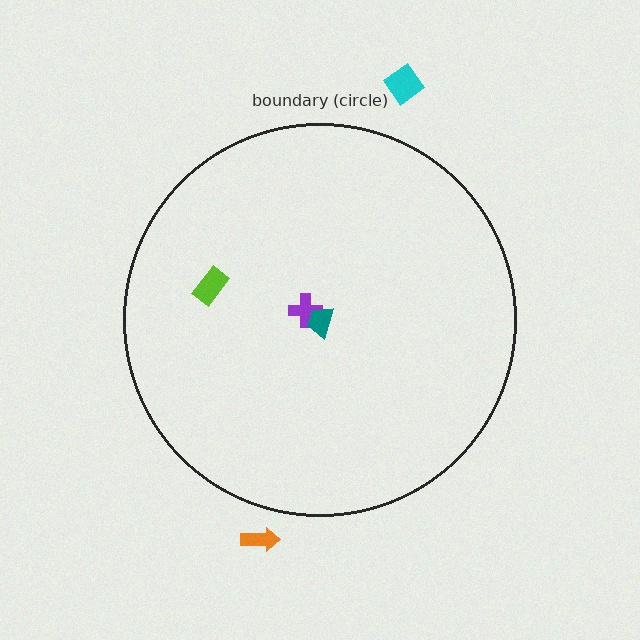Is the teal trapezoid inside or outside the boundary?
Inside.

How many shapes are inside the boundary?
3 inside, 2 outside.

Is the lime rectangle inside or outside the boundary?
Inside.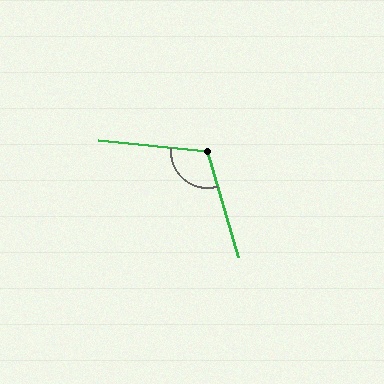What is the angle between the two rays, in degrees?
Approximately 112 degrees.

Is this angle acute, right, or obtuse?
It is obtuse.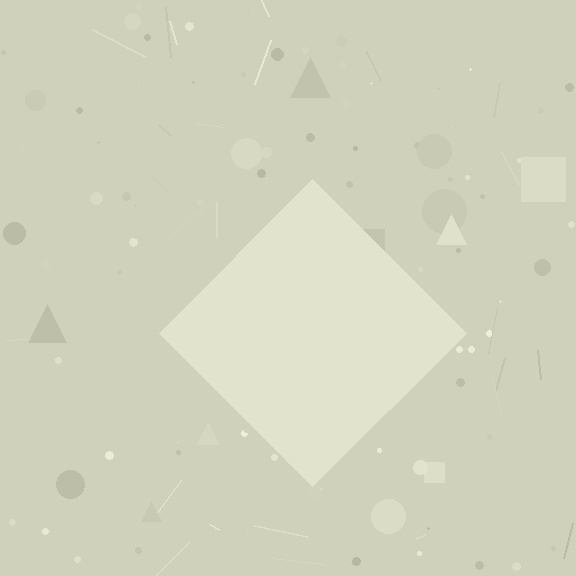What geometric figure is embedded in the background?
A diamond is embedded in the background.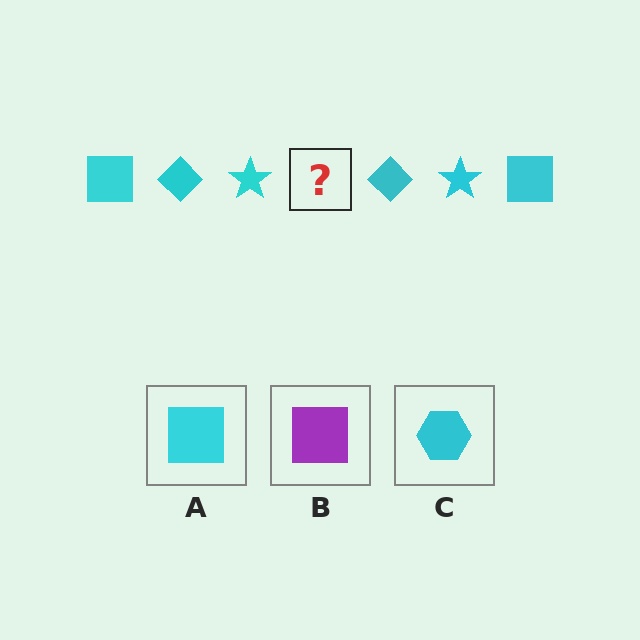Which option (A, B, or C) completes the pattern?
A.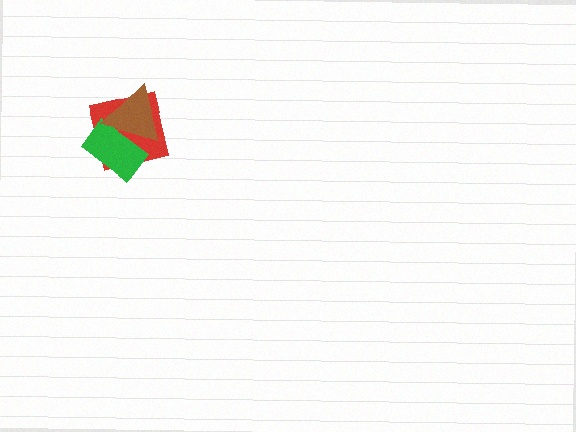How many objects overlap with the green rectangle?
2 objects overlap with the green rectangle.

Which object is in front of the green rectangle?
The brown triangle is in front of the green rectangle.